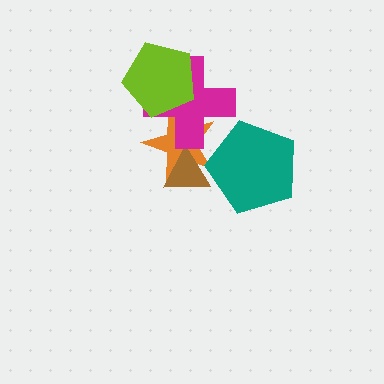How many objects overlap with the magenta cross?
2 objects overlap with the magenta cross.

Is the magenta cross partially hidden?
Yes, it is partially covered by another shape.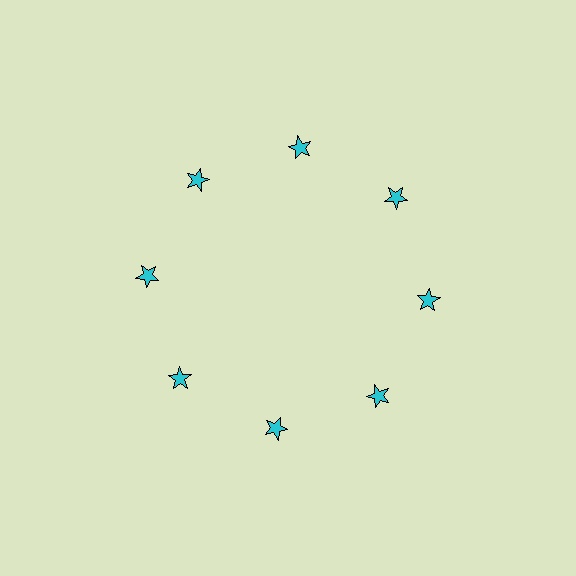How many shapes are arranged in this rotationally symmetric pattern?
There are 8 shapes, arranged in 8 groups of 1.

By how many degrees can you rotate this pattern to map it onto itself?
The pattern maps onto itself every 45 degrees of rotation.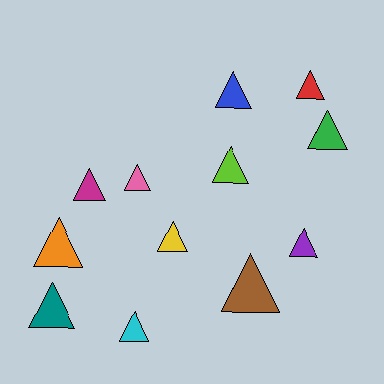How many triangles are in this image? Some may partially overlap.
There are 12 triangles.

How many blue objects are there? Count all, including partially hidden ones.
There is 1 blue object.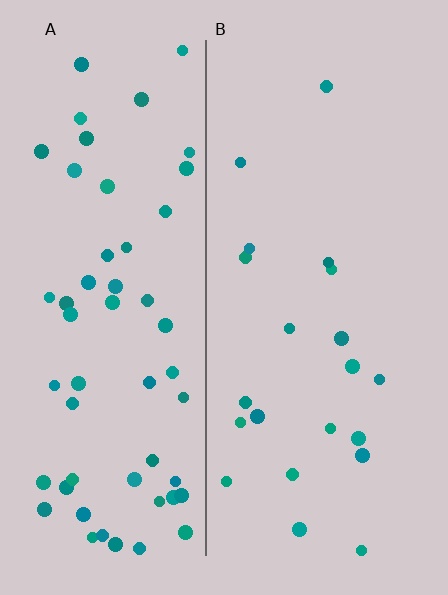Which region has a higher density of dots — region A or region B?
A (the left).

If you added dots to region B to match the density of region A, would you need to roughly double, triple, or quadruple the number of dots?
Approximately triple.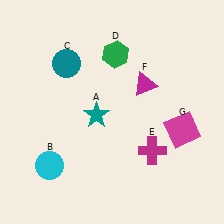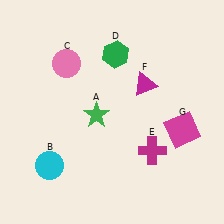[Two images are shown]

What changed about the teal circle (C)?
In Image 1, C is teal. In Image 2, it changed to pink.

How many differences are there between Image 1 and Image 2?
There are 2 differences between the two images.